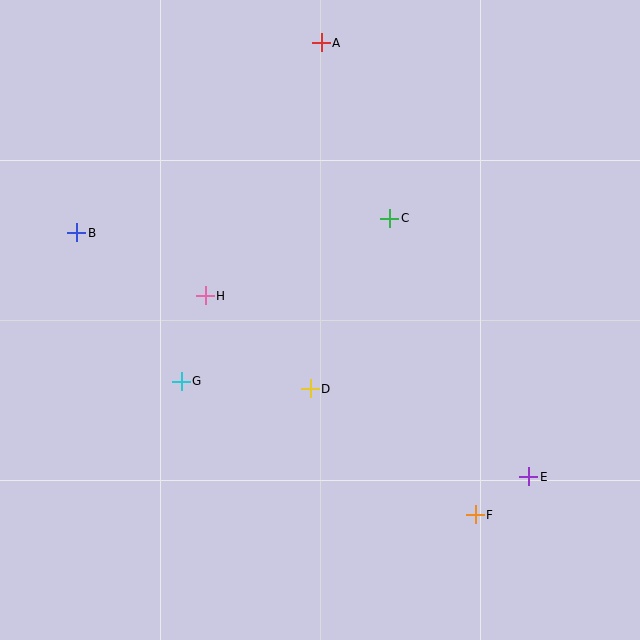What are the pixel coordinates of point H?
Point H is at (205, 296).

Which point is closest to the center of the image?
Point D at (310, 389) is closest to the center.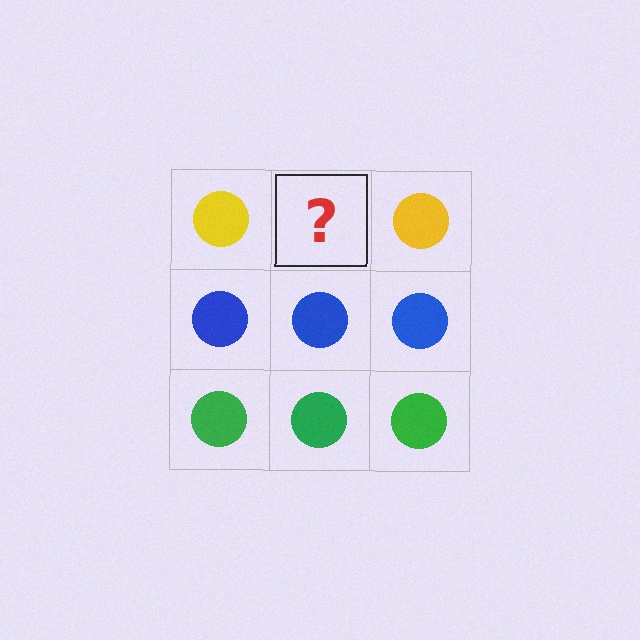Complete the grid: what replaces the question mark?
The question mark should be replaced with a yellow circle.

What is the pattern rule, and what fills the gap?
The rule is that each row has a consistent color. The gap should be filled with a yellow circle.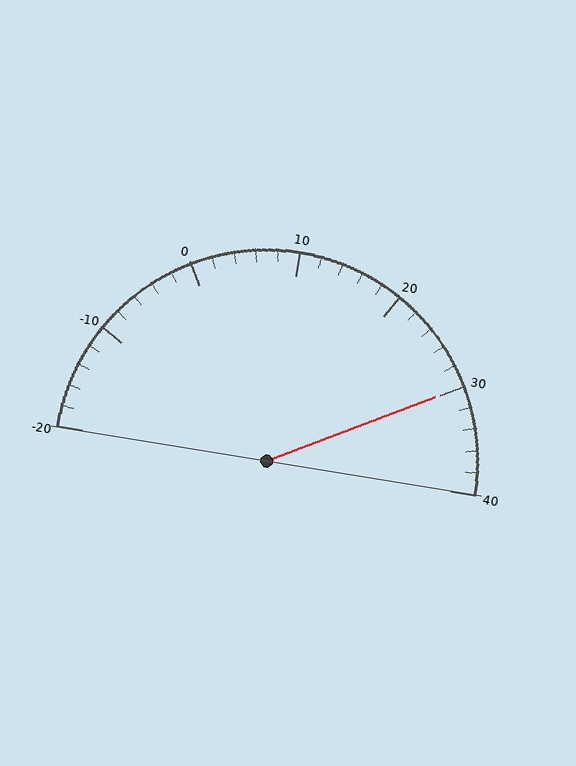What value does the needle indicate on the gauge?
The needle indicates approximately 30.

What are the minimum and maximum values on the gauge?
The gauge ranges from -20 to 40.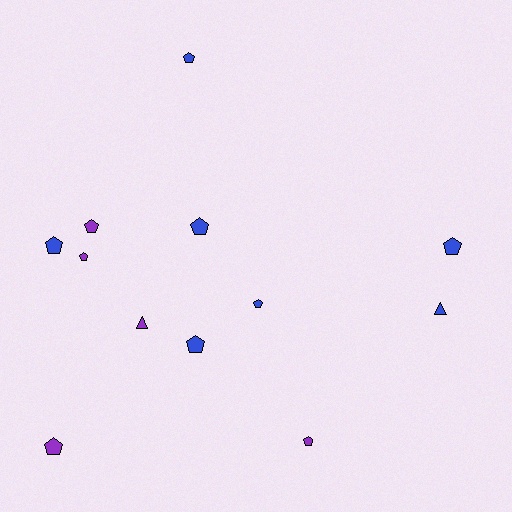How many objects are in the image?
There are 12 objects.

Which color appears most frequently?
Blue, with 7 objects.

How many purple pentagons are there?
There are 4 purple pentagons.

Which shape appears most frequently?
Pentagon, with 10 objects.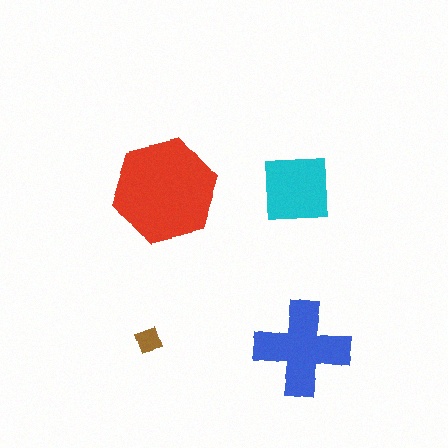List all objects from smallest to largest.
The brown diamond, the cyan square, the blue cross, the red hexagon.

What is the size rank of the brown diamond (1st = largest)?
4th.